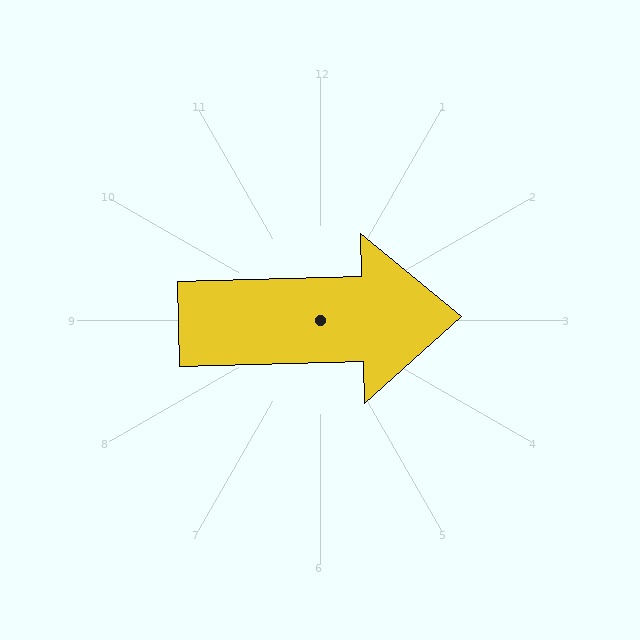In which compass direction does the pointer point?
East.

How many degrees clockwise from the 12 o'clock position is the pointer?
Approximately 88 degrees.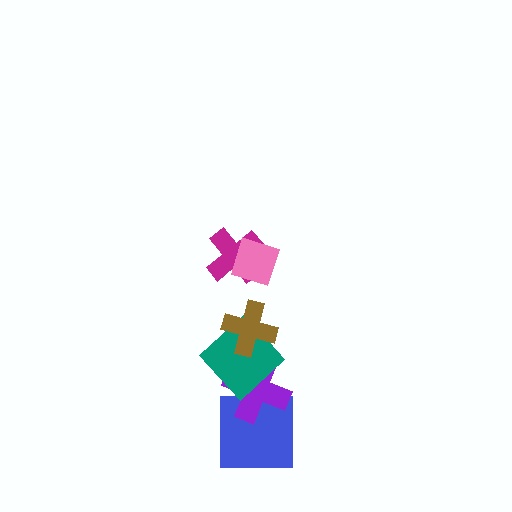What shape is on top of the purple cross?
The teal diamond is on top of the purple cross.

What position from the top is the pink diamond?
The pink diamond is 1st from the top.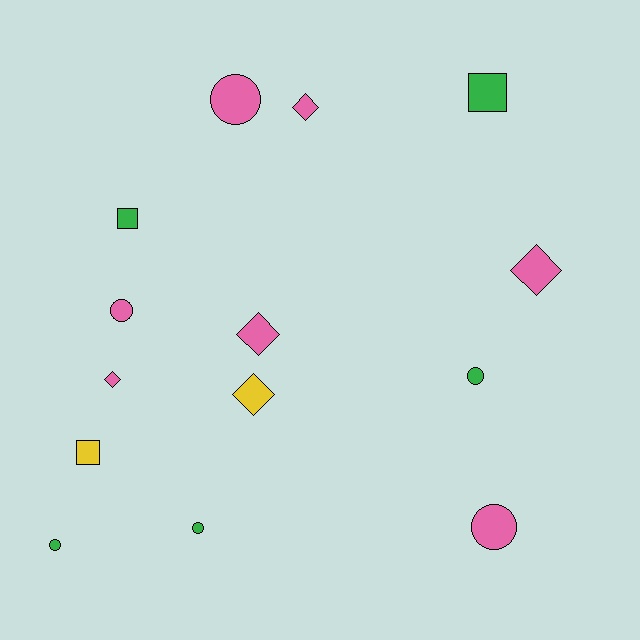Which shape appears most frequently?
Circle, with 6 objects.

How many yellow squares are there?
There is 1 yellow square.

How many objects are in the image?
There are 14 objects.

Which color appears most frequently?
Pink, with 7 objects.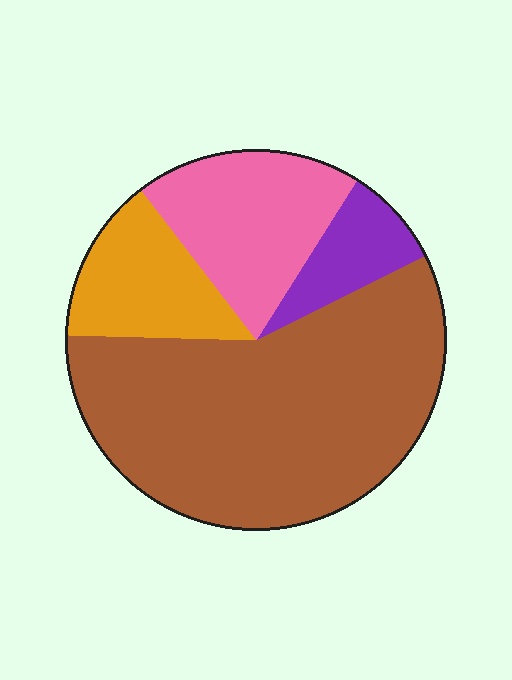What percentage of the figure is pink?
Pink covers 19% of the figure.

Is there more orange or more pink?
Pink.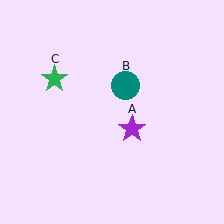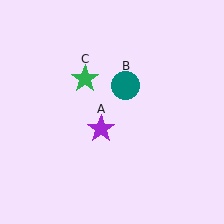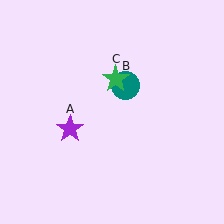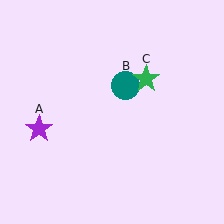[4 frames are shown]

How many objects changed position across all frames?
2 objects changed position: purple star (object A), green star (object C).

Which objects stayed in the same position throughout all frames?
Teal circle (object B) remained stationary.